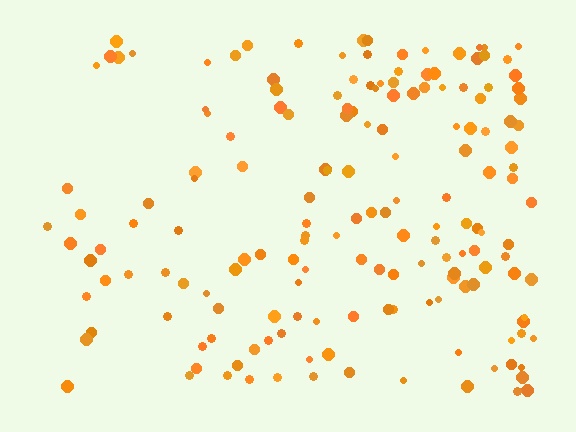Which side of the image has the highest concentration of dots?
The right.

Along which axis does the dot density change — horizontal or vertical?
Horizontal.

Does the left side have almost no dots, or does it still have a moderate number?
Still a moderate number, just noticeably fewer than the right.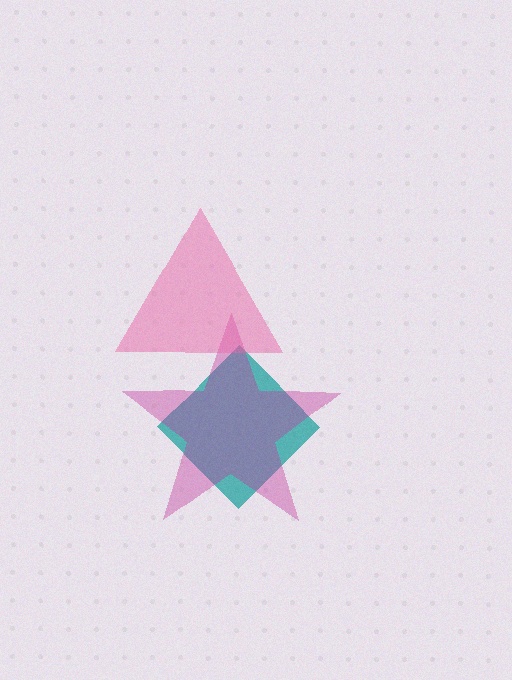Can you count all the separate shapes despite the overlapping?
Yes, there are 3 separate shapes.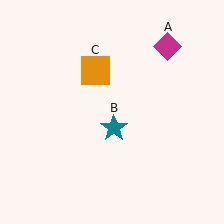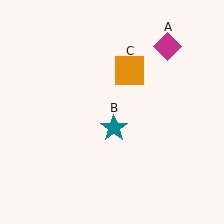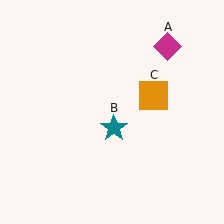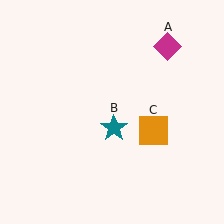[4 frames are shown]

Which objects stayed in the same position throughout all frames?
Magenta diamond (object A) and teal star (object B) remained stationary.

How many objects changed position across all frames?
1 object changed position: orange square (object C).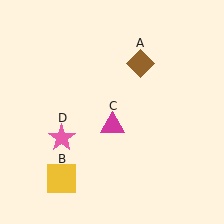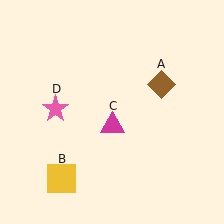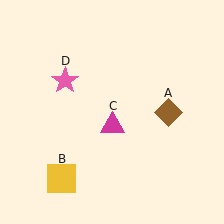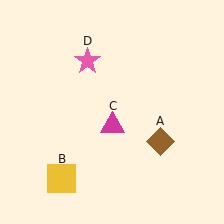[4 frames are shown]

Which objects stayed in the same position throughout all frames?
Yellow square (object B) and magenta triangle (object C) remained stationary.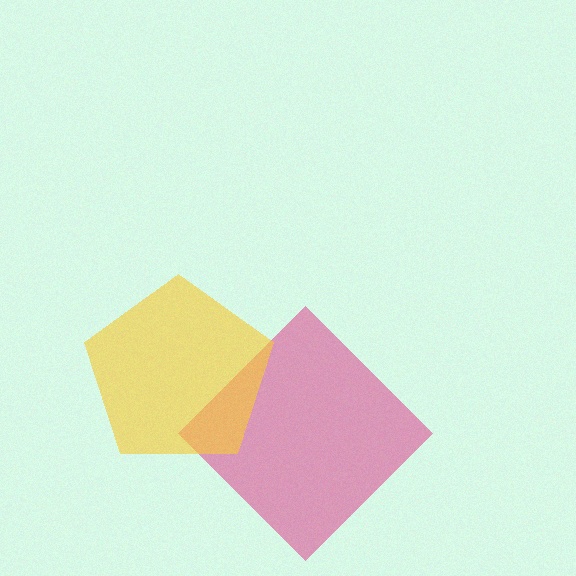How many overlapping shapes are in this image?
There are 2 overlapping shapes in the image.